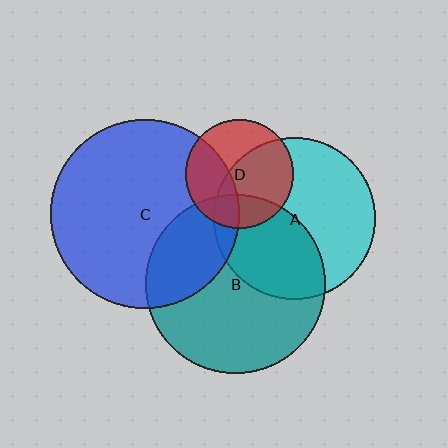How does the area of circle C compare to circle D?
Approximately 3.0 times.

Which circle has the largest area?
Circle C (blue).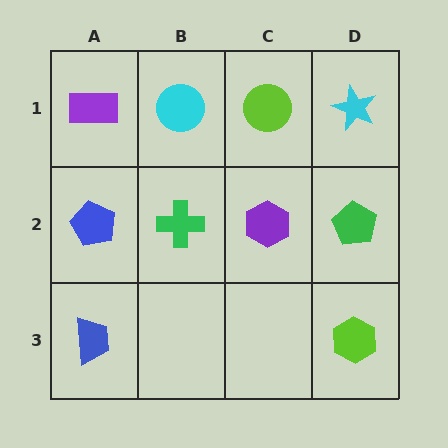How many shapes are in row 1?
4 shapes.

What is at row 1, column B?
A cyan circle.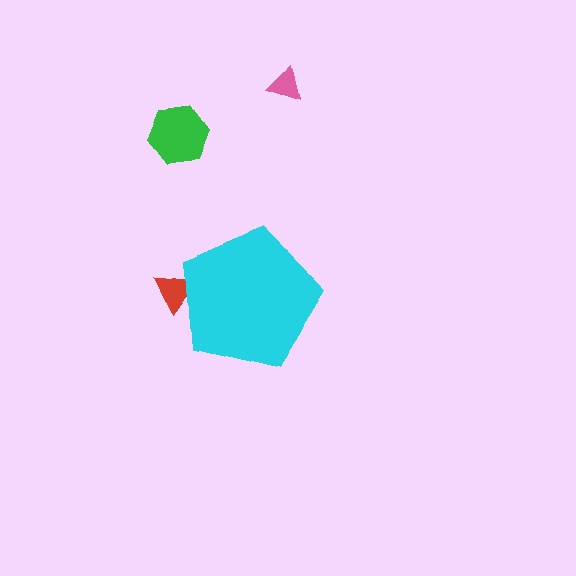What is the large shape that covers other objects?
A cyan pentagon.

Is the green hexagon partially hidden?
No, the green hexagon is fully visible.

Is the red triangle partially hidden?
Yes, the red triangle is partially hidden behind the cyan pentagon.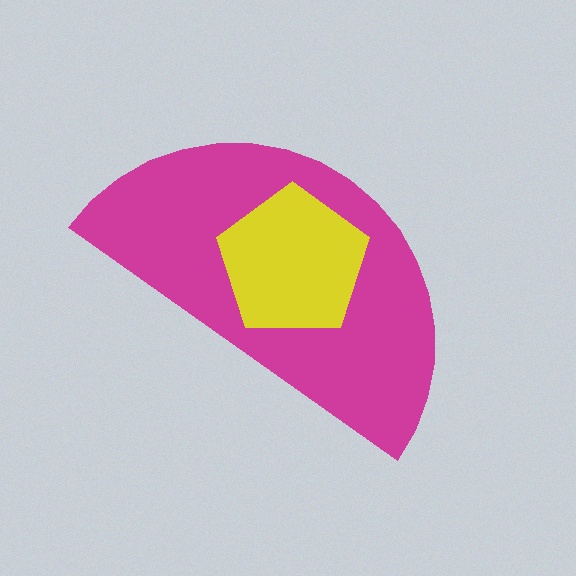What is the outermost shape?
The magenta semicircle.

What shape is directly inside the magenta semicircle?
The yellow pentagon.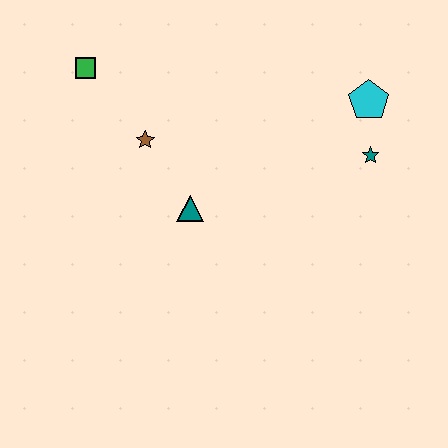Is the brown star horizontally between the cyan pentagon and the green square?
Yes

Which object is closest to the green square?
The brown star is closest to the green square.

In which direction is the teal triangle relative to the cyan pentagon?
The teal triangle is to the left of the cyan pentagon.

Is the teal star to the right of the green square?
Yes